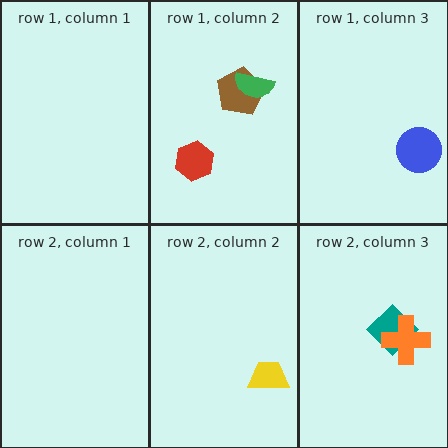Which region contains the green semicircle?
The row 1, column 2 region.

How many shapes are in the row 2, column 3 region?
2.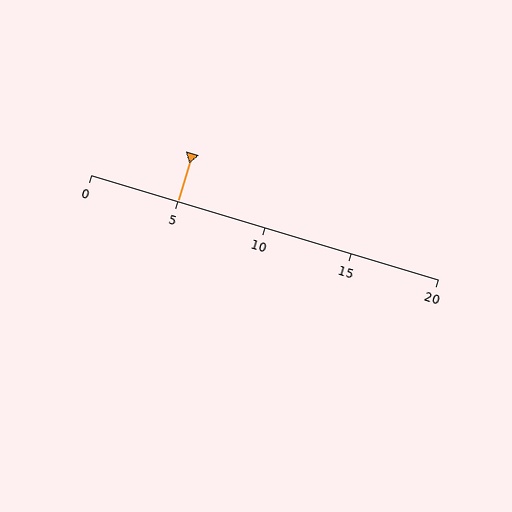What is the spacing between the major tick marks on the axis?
The major ticks are spaced 5 apart.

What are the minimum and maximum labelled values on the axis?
The axis runs from 0 to 20.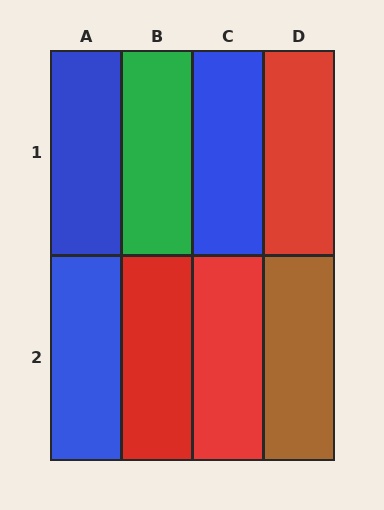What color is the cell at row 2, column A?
Blue.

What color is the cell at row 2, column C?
Red.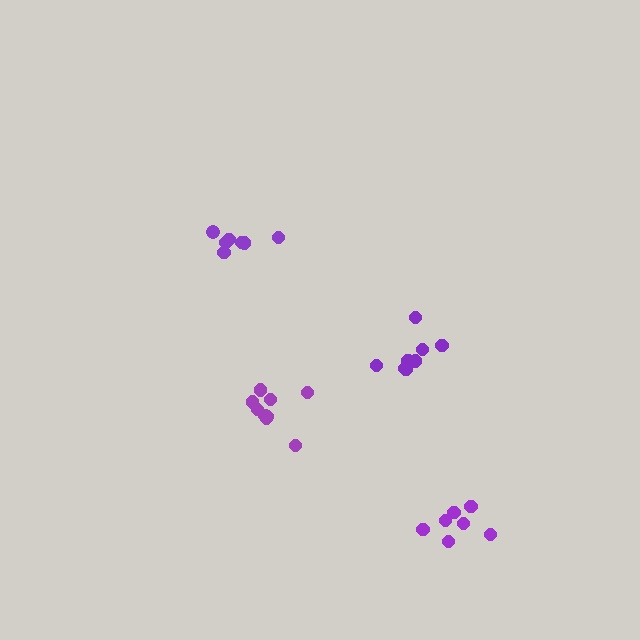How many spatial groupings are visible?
There are 4 spatial groupings.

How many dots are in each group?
Group 1: 8 dots, Group 2: 9 dots, Group 3: 7 dots, Group 4: 7 dots (31 total).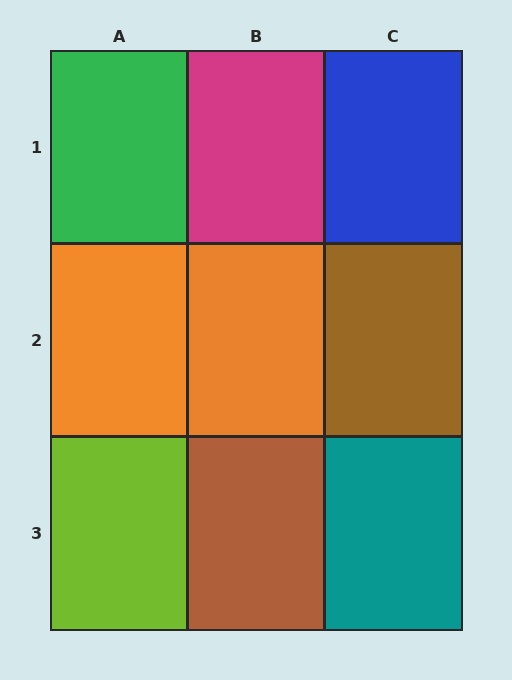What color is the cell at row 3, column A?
Lime.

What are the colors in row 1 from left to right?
Green, magenta, blue.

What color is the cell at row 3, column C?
Teal.